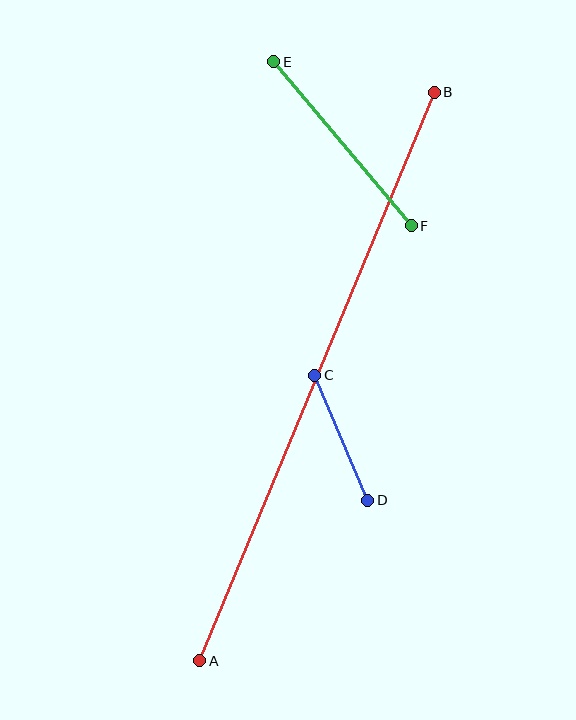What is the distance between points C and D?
The distance is approximately 136 pixels.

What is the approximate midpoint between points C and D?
The midpoint is at approximately (341, 438) pixels.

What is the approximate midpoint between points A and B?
The midpoint is at approximately (317, 377) pixels.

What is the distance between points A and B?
The distance is approximately 615 pixels.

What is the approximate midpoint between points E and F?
The midpoint is at approximately (342, 144) pixels.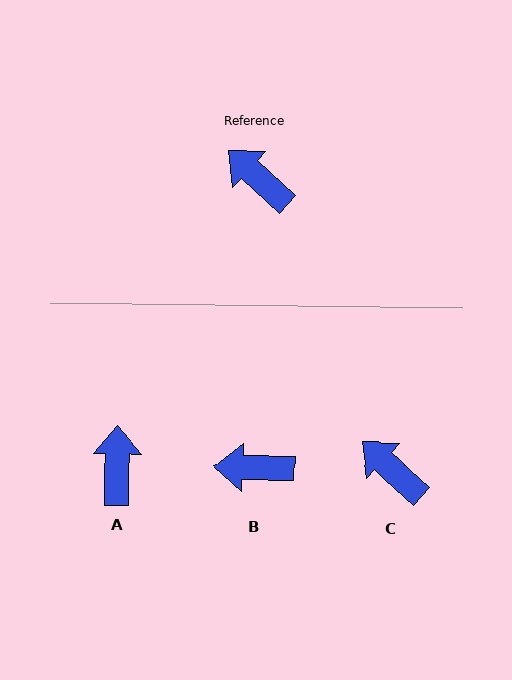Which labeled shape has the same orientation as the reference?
C.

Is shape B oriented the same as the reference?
No, it is off by about 41 degrees.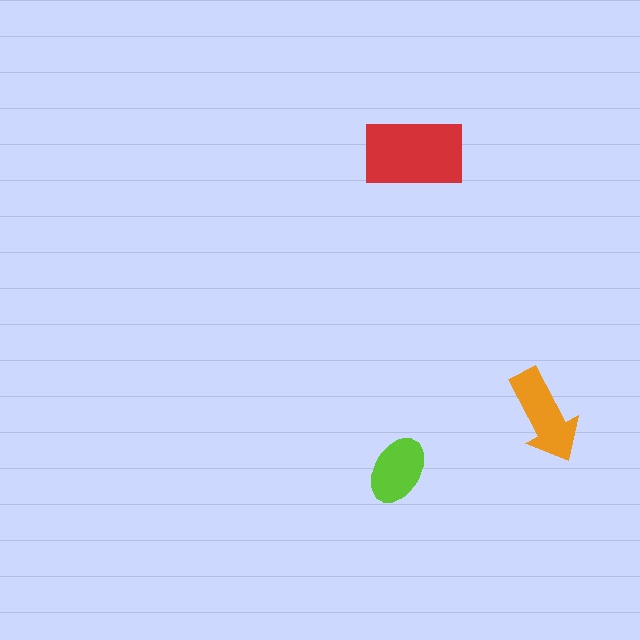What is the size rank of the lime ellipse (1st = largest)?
3rd.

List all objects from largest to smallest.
The red rectangle, the orange arrow, the lime ellipse.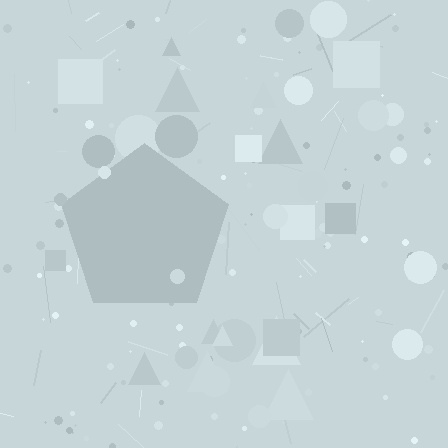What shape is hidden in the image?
A pentagon is hidden in the image.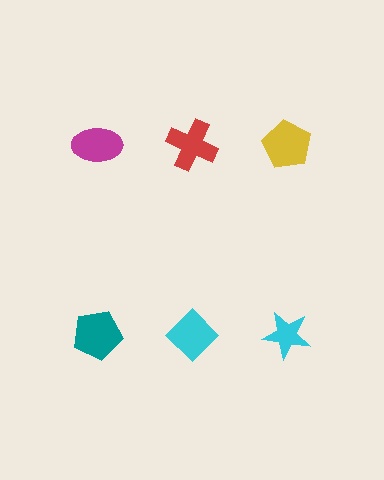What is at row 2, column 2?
A cyan diamond.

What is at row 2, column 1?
A teal pentagon.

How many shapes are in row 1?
3 shapes.